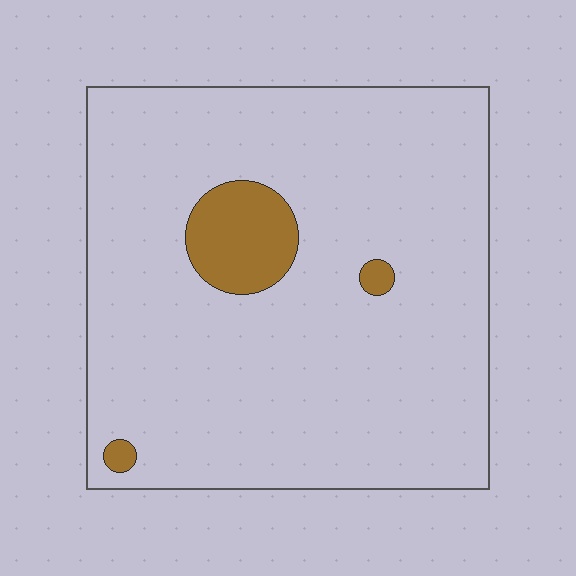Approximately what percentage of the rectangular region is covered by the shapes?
Approximately 10%.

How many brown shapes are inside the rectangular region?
3.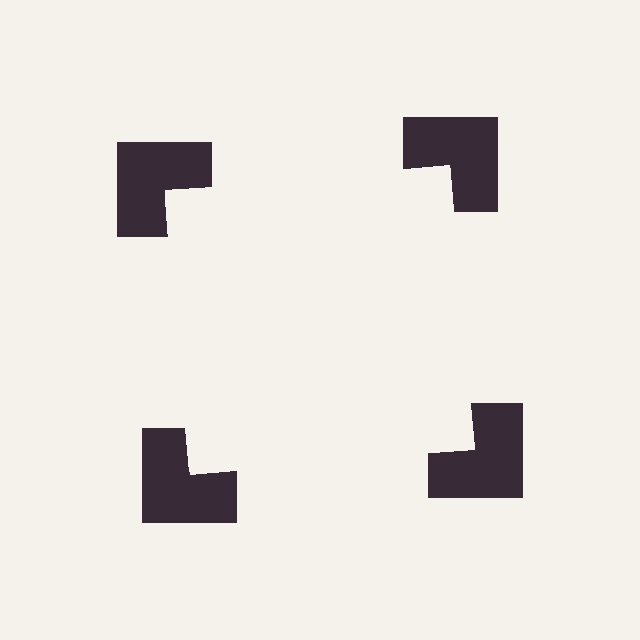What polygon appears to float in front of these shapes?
An illusory square — its edges are inferred from the aligned wedge cuts in the notched squares, not physically drawn.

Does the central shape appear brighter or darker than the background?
It typically appears slightly brighter than the background, even though no actual brightness change is drawn.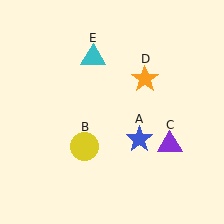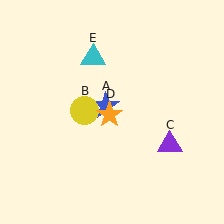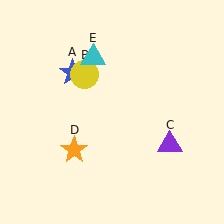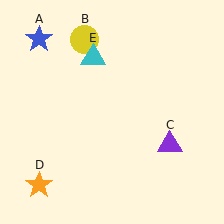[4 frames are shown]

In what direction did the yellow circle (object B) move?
The yellow circle (object B) moved up.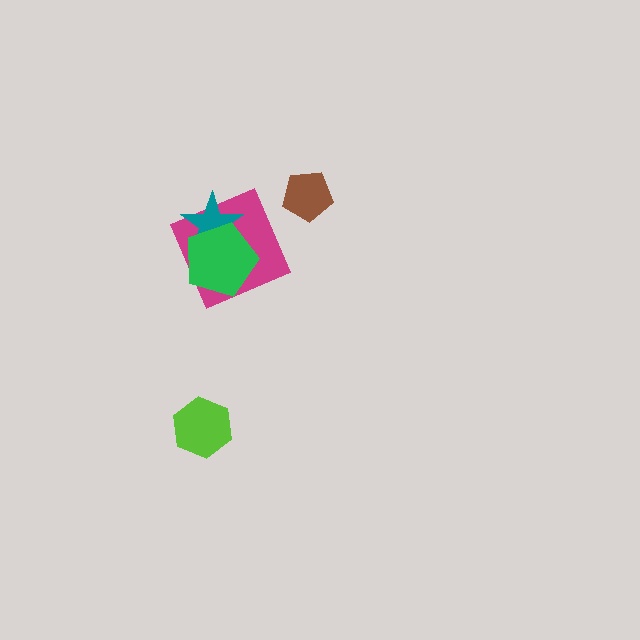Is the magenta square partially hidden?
Yes, it is partially covered by another shape.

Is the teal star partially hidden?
Yes, it is partially covered by another shape.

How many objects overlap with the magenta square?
2 objects overlap with the magenta square.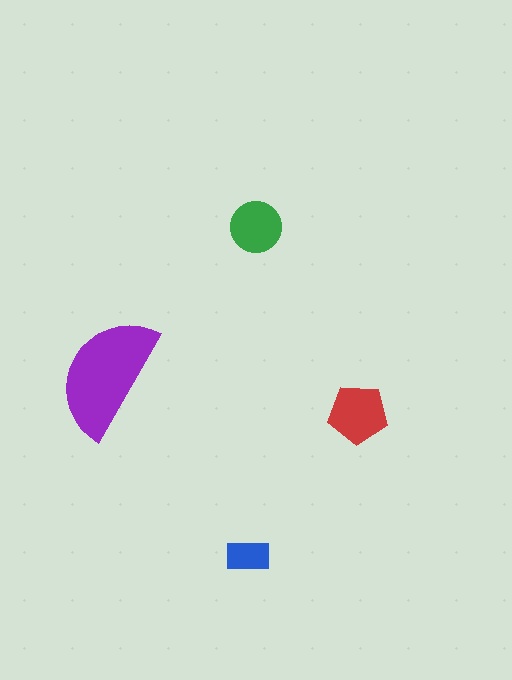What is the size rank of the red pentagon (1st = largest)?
2nd.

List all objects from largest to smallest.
The purple semicircle, the red pentagon, the green circle, the blue rectangle.